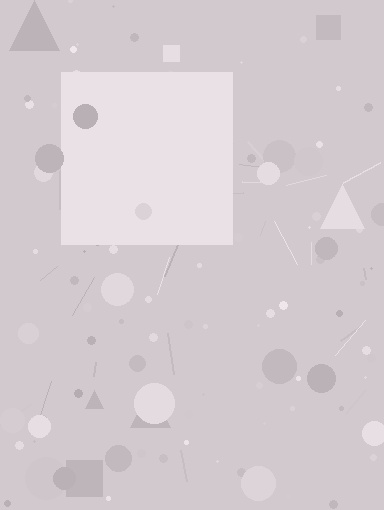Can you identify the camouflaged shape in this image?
The camouflaged shape is a square.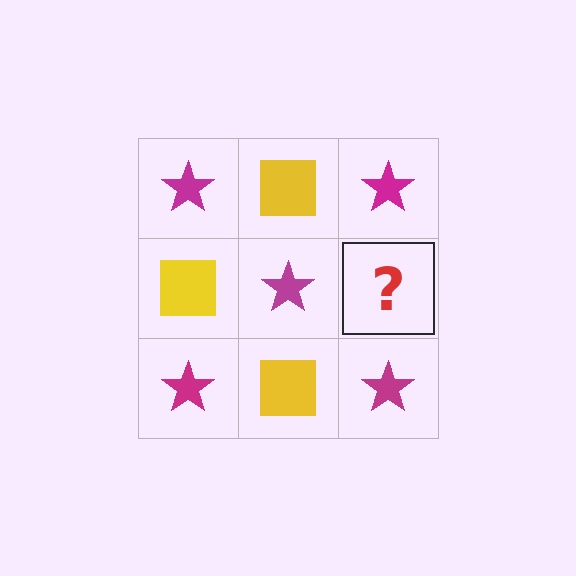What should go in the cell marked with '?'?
The missing cell should contain a yellow square.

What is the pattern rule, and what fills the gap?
The rule is that it alternates magenta star and yellow square in a checkerboard pattern. The gap should be filled with a yellow square.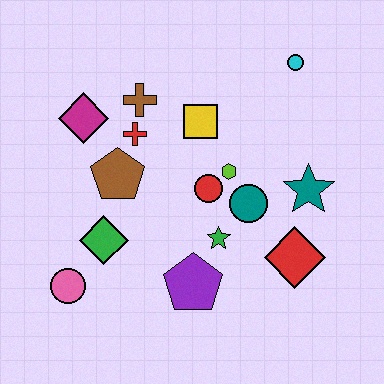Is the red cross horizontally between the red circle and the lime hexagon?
No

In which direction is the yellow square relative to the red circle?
The yellow square is above the red circle.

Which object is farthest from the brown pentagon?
The cyan circle is farthest from the brown pentagon.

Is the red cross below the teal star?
No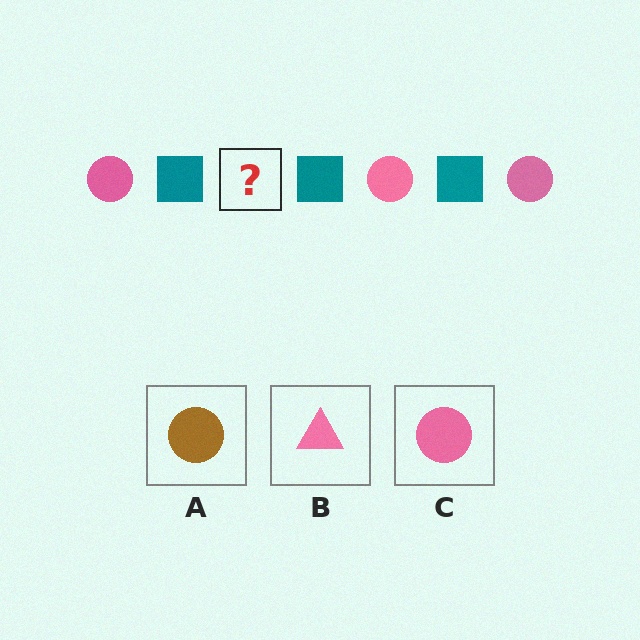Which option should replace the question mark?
Option C.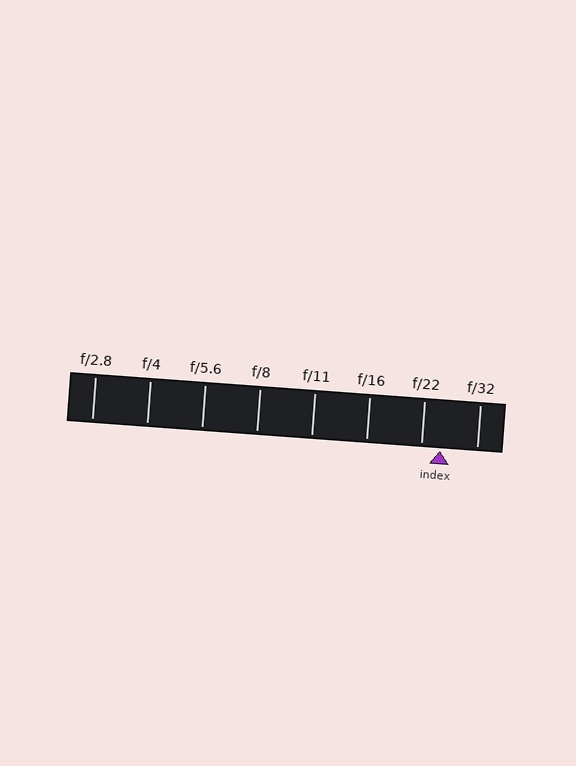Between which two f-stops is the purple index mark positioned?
The index mark is between f/22 and f/32.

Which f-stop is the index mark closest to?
The index mark is closest to f/22.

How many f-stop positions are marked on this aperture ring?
There are 8 f-stop positions marked.